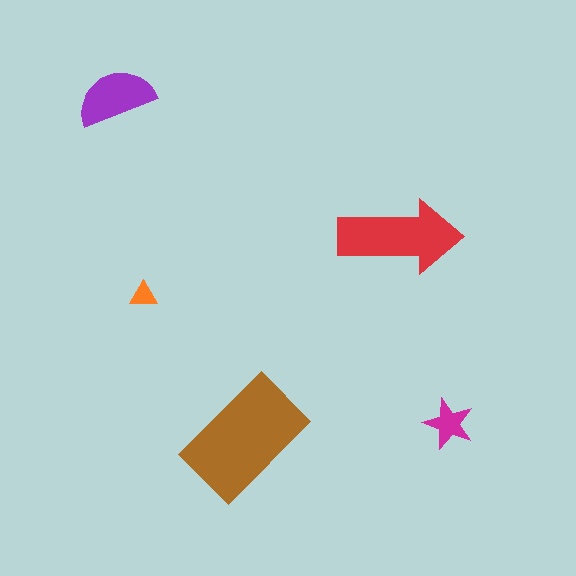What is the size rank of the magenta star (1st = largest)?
4th.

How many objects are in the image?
There are 5 objects in the image.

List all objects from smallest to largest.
The orange triangle, the magenta star, the purple semicircle, the red arrow, the brown rectangle.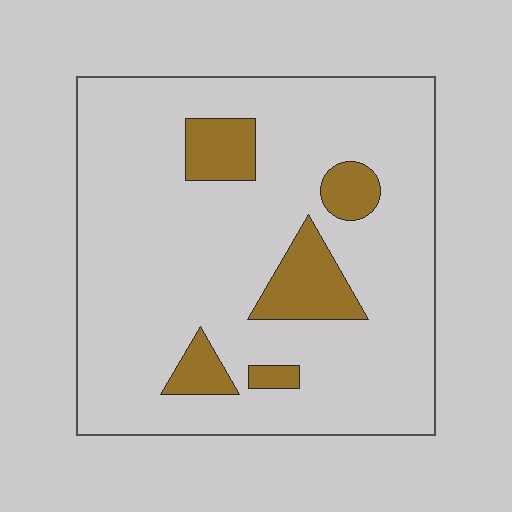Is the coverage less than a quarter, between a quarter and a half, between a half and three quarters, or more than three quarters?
Less than a quarter.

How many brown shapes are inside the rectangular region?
5.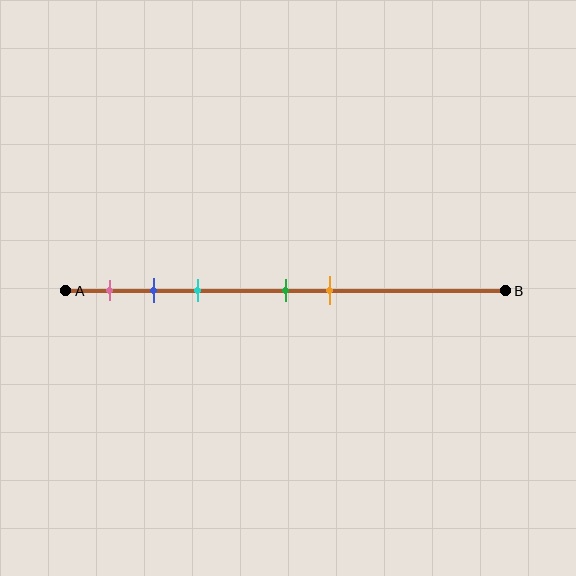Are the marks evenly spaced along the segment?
No, the marks are not evenly spaced.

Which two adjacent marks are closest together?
The blue and cyan marks are the closest adjacent pair.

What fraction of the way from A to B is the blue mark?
The blue mark is approximately 20% (0.2) of the way from A to B.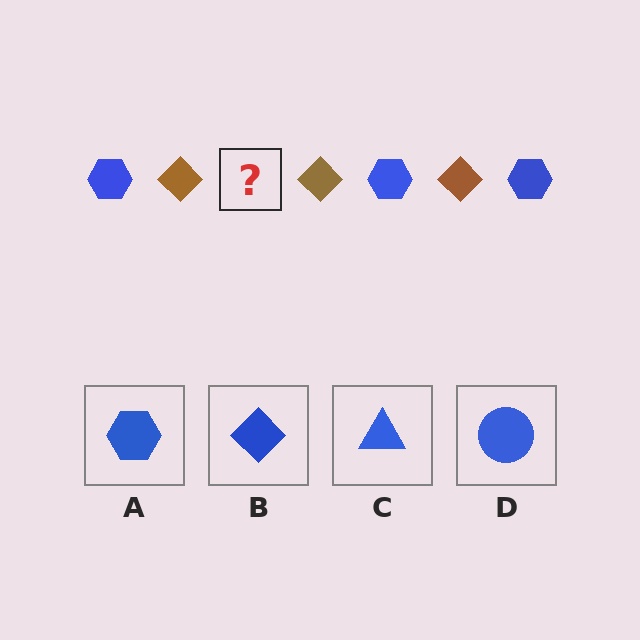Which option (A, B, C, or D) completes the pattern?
A.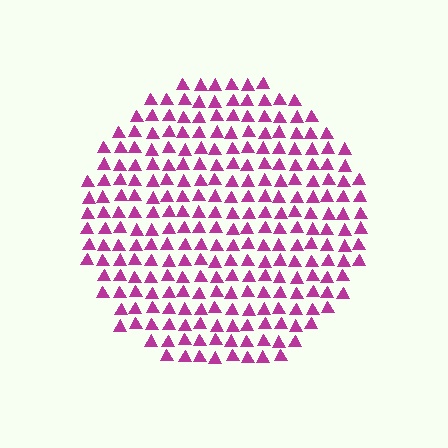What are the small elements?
The small elements are triangles.